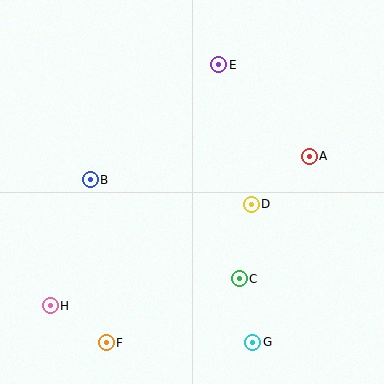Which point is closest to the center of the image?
Point D at (251, 204) is closest to the center.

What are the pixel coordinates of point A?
Point A is at (309, 156).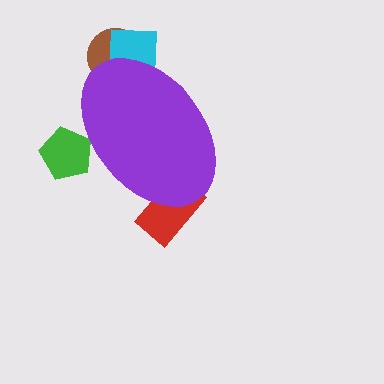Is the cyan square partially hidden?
Yes, the cyan square is partially hidden behind the purple ellipse.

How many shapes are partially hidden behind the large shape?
4 shapes are partially hidden.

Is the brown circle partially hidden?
Yes, the brown circle is partially hidden behind the purple ellipse.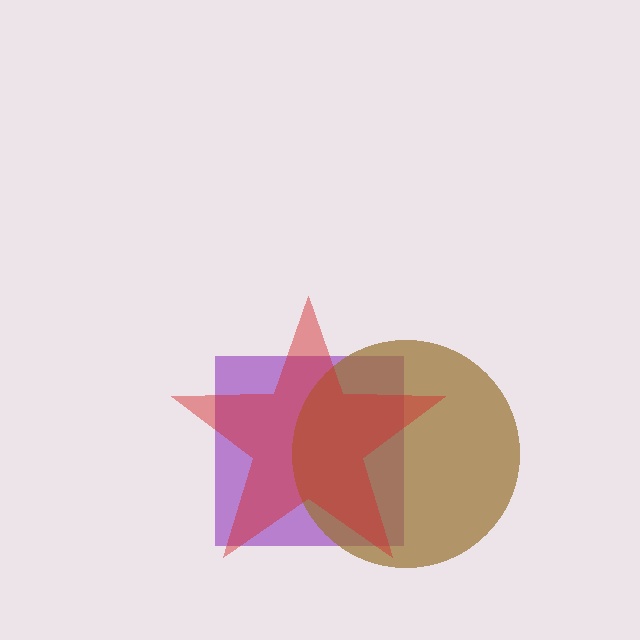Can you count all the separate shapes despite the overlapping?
Yes, there are 3 separate shapes.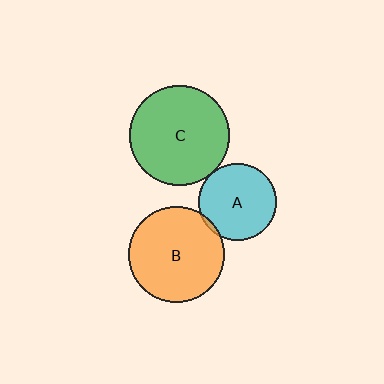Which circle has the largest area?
Circle C (green).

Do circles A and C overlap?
Yes.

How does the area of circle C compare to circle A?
Approximately 1.6 times.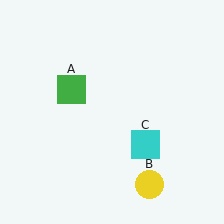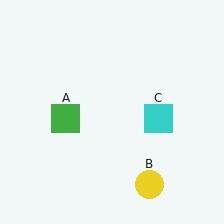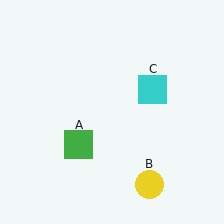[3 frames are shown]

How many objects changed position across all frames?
2 objects changed position: green square (object A), cyan square (object C).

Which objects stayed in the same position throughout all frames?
Yellow circle (object B) remained stationary.